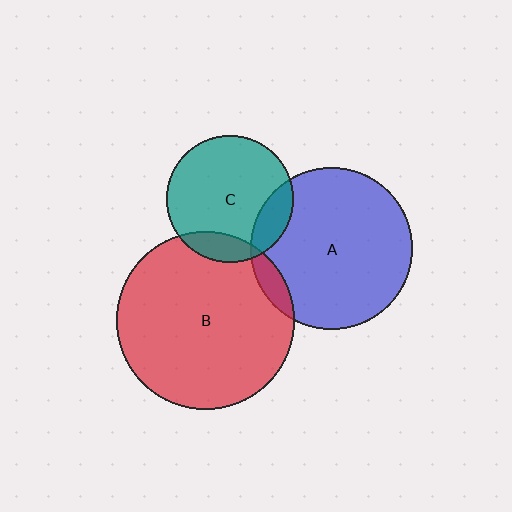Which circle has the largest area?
Circle B (red).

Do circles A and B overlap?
Yes.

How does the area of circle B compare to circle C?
Approximately 1.9 times.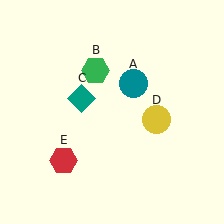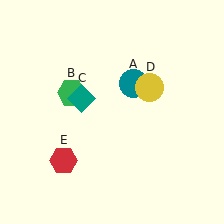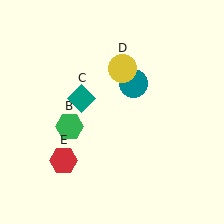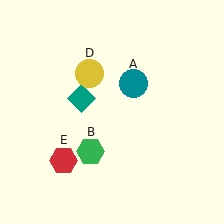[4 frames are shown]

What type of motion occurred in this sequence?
The green hexagon (object B), yellow circle (object D) rotated counterclockwise around the center of the scene.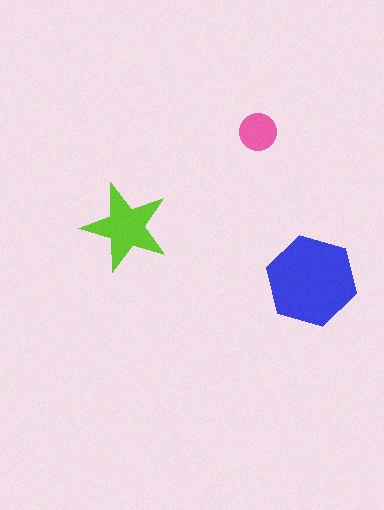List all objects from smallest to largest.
The pink circle, the lime star, the blue hexagon.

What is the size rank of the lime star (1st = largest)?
2nd.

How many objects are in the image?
There are 3 objects in the image.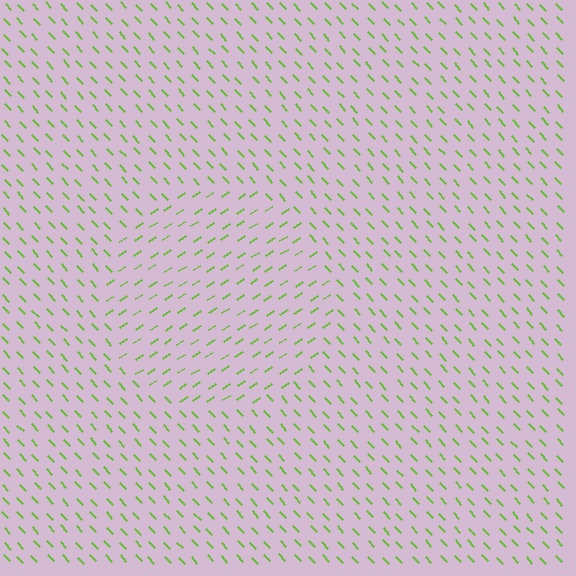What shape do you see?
I see a circle.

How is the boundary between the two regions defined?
The boundary is defined purely by a change in line orientation (approximately 80 degrees difference). All lines are the same color and thickness.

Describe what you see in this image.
The image is filled with small lime line segments. A circle region in the image has lines oriented differently from the surrounding lines, creating a visible texture boundary.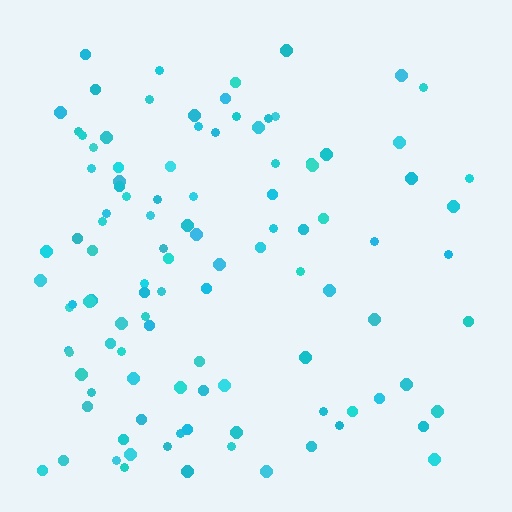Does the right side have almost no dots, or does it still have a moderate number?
Still a moderate number, just noticeably fewer than the left.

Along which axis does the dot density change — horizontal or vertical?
Horizontal.